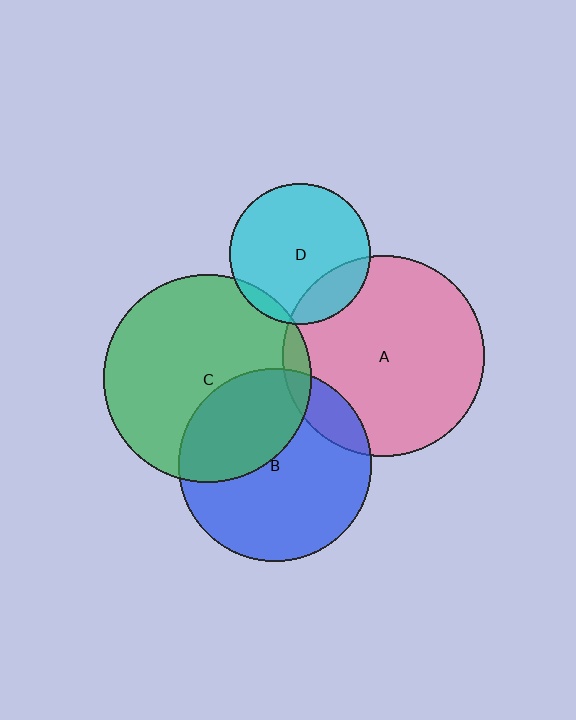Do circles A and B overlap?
Yes.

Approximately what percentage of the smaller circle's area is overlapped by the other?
Approximately 10%.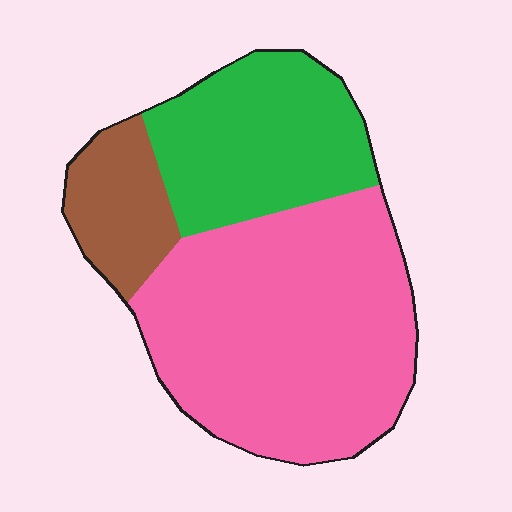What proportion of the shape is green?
Green covers around 30% of the shape.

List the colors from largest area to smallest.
From largest to smallest: pink, green, brown.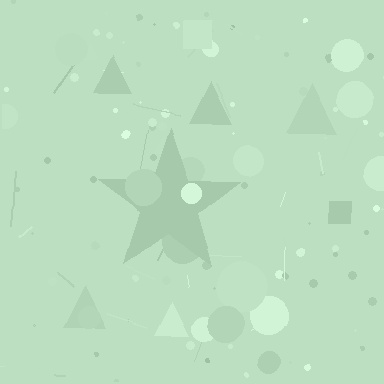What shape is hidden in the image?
A star is hidden in the image.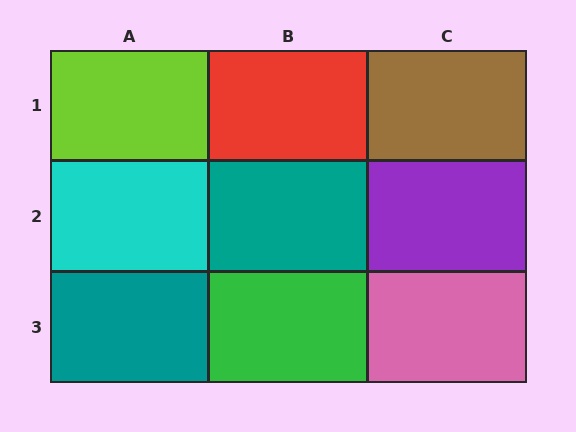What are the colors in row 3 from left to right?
Teal, green, pink.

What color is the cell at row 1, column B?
Red.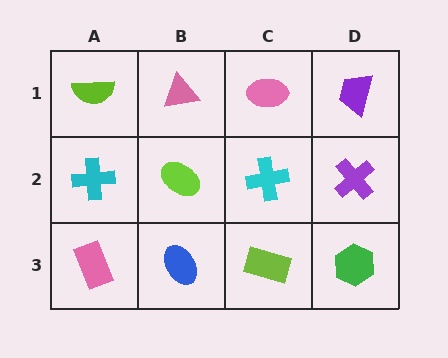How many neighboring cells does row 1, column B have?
3.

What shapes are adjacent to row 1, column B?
A lime ellipse (row 2, column B), a lime semicircle (row 1, column A), a pink ellipse (row 1, column C).